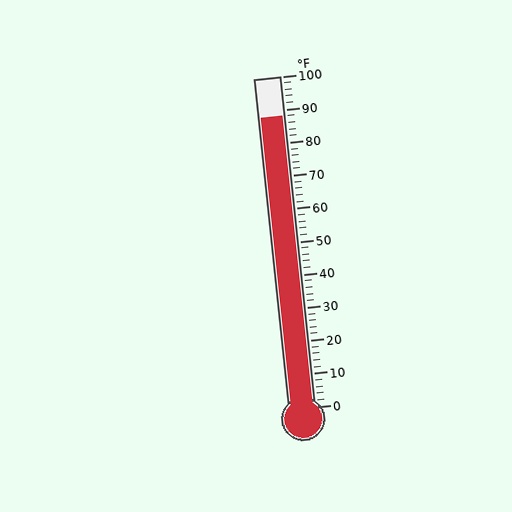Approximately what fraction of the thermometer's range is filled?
The thermometer is filled to approximately 90% of its range.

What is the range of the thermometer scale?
The thermometer scale ranges from 0°F to 100°F.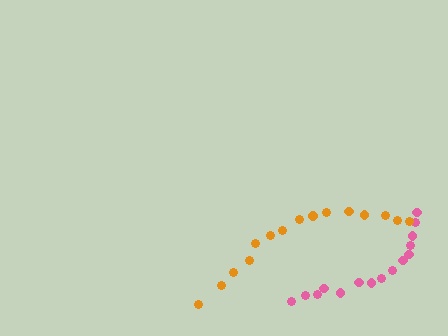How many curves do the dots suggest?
There are 2 distinct paths.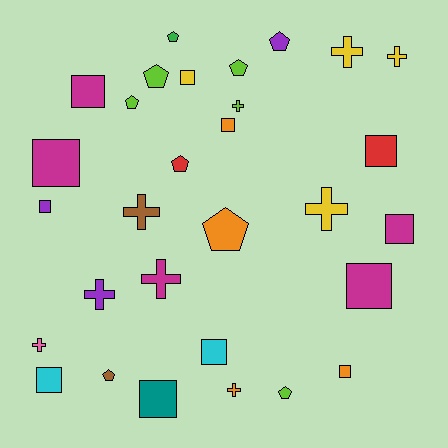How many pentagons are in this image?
There are 9 pentagons.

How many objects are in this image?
There are 30 objects.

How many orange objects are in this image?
There are 4 orange objects.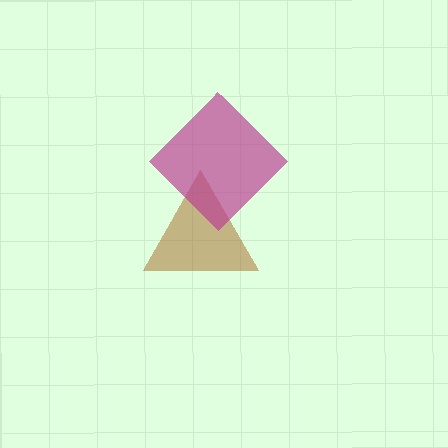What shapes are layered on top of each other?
The layered shapes are: a brown triangle, a magenta diamond.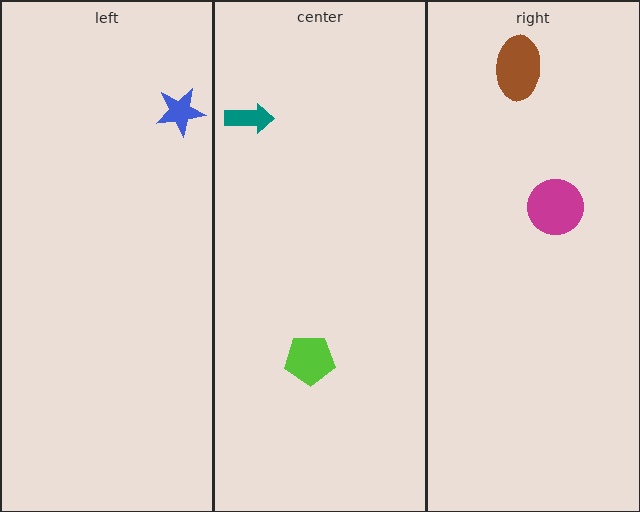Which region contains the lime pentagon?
The center region.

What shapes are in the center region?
The lime pentagon, the teal arrow.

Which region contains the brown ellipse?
The right region.